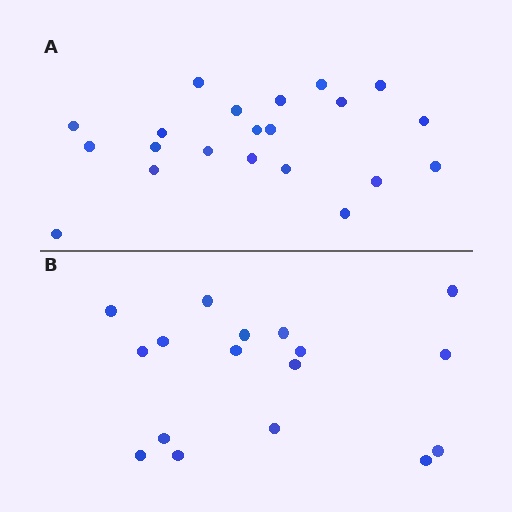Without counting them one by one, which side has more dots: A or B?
Region A (the top region) has more dots.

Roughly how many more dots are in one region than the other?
Region A has about 4 more dots than region B.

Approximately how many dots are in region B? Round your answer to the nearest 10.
About 20 dots. (The exact count is 17, which rounds to 20.)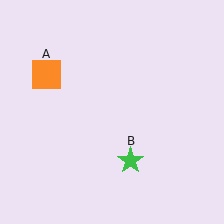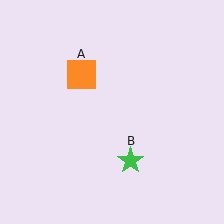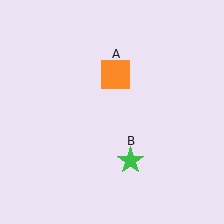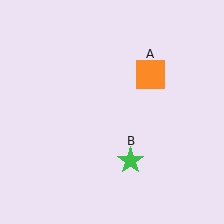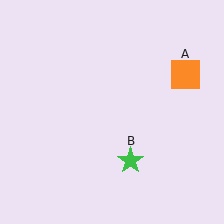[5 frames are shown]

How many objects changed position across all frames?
1 object changed position: orange square (object A).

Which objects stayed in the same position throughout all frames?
Green star (object B) remained stationary.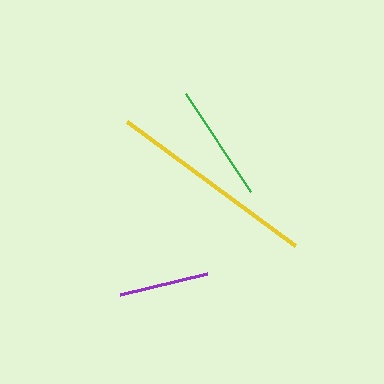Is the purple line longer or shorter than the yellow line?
The yellow line is longer than the purple line.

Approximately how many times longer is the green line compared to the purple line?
The green line is approximately 1.3 times the length of the purple line.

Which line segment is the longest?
The yellow line is the longest at approximately 209 pixels.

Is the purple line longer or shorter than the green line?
The green line is longer than the purple line.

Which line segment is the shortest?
The purple line is the shortest at approximately 89 pixels.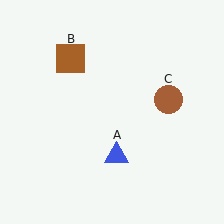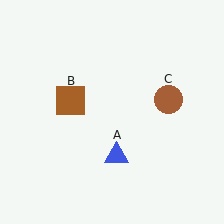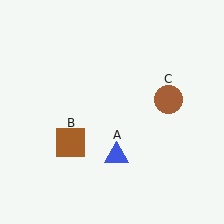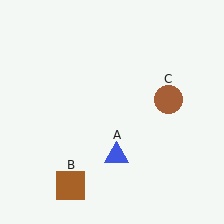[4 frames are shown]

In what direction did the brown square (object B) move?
The brown square (object B) moved down.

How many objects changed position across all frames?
1 object changed position: brown square (object B).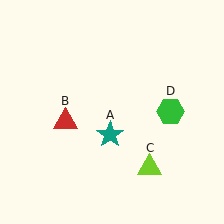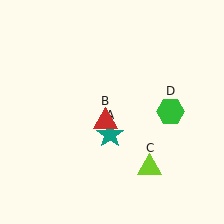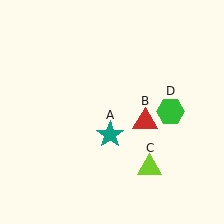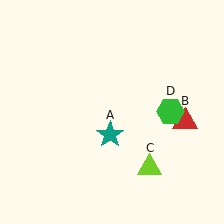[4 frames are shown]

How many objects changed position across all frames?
1 object changed position: red triangle (object B).